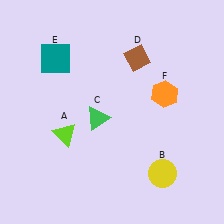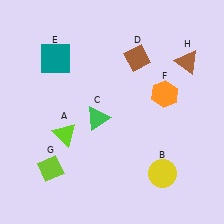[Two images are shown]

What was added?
A lime diamond (G), a brown triangle (H) were added in Image 2.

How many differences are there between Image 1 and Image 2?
There are 2 differences between the two images.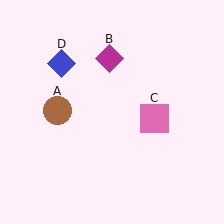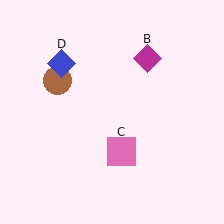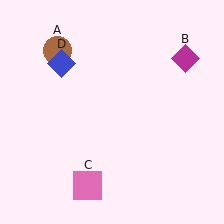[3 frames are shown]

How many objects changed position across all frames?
3 objects changed position: brown circle (object A), magenta diamond (object B), pink square (object C).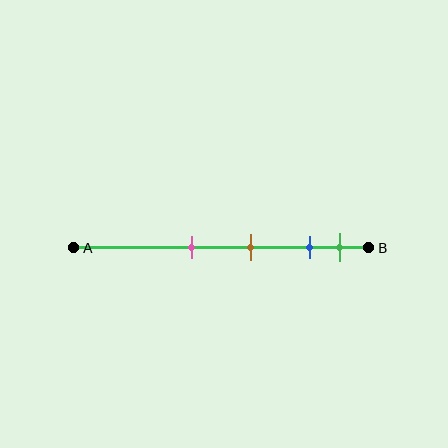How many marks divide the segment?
There are 4 marks dividing the segment.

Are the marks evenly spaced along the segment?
No, the marks are not evenly spaced.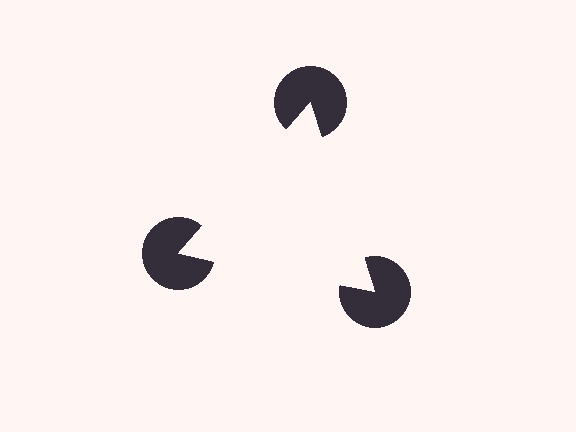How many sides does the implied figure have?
3 sides.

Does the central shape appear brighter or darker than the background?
It typically appears slightly brighter than the background, even though no actual brightness change is drawn.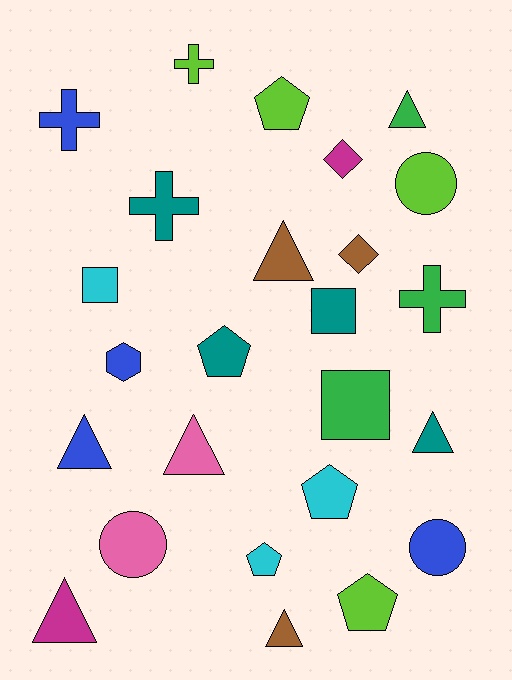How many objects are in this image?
There are 25 objects.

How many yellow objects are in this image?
There are no yellow objects.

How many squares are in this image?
There are 3 squares.